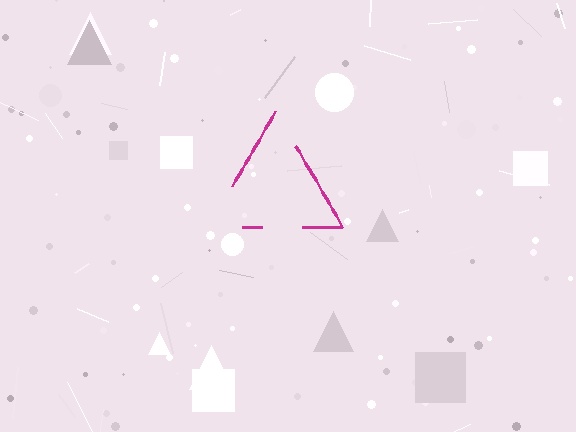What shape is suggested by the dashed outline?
The dashed outline suggests a triangle.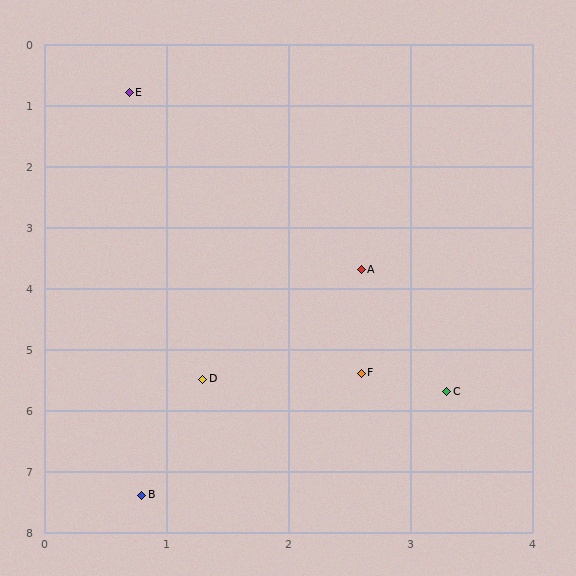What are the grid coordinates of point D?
Point D is at approximately (1.3, 5.5).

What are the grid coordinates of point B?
Point B is at approximately (0.8, 7.4).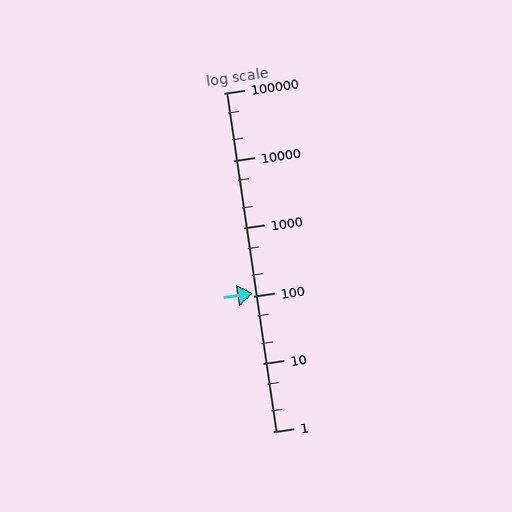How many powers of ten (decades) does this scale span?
The scale spans 5 decades, from 1 to 100000.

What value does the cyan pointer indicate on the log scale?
The pointer indicates approximately 110.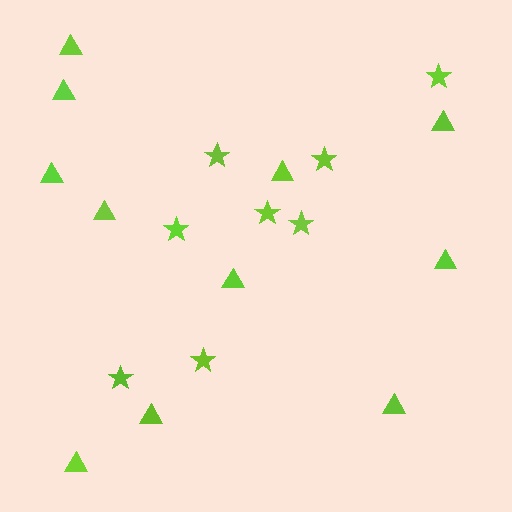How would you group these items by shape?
There are 2 groups: one group of triangles (11) and one group of stars (8).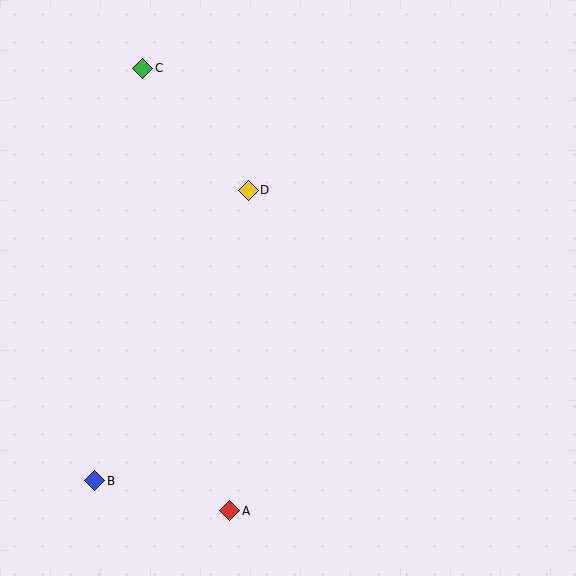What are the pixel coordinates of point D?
Point D is at (248, 190).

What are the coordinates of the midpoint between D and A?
The midpoint between D and A is at (239, 350).